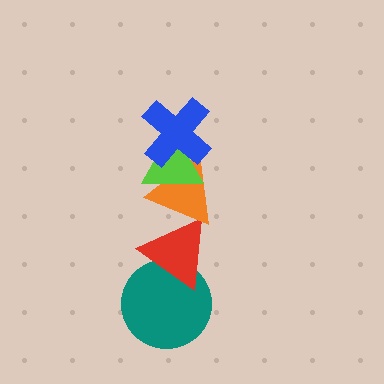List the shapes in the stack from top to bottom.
From top to bottom: the blue cross, the lime triangle, the orange triangle, the red triangle, the teal circle.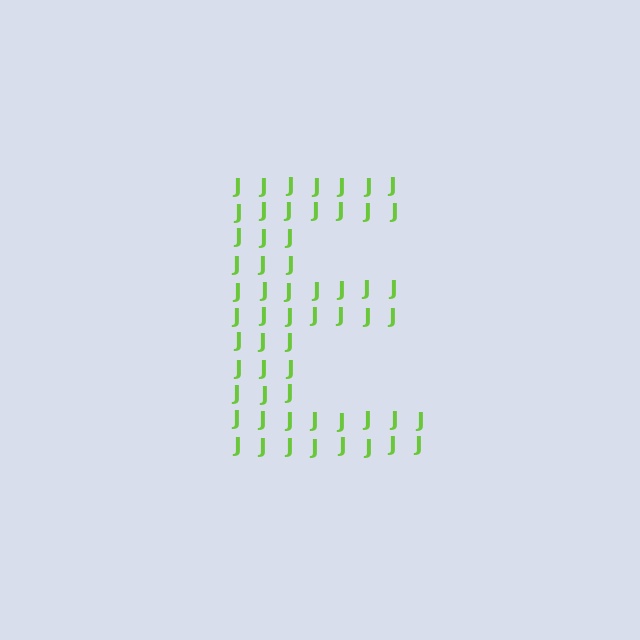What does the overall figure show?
The overall figure shows the letter E.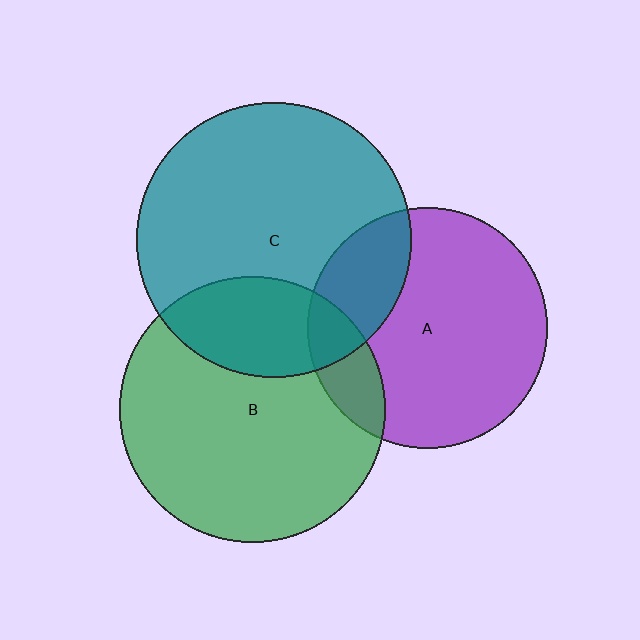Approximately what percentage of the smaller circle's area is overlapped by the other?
Approximately 15%.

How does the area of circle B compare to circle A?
Approximately 1.2 times.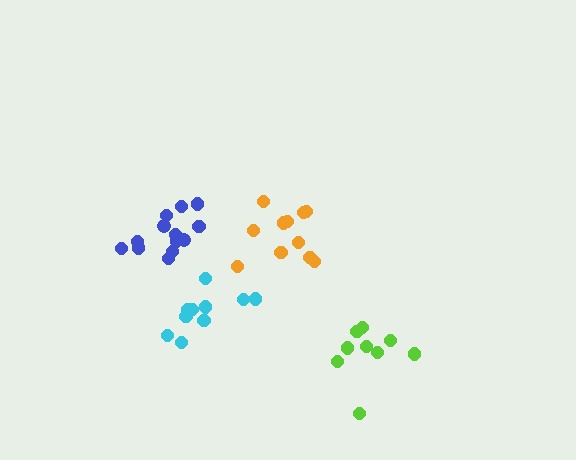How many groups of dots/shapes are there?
There are 4 groups.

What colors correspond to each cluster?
The clusters are colored: orange, cyan, blue, lime.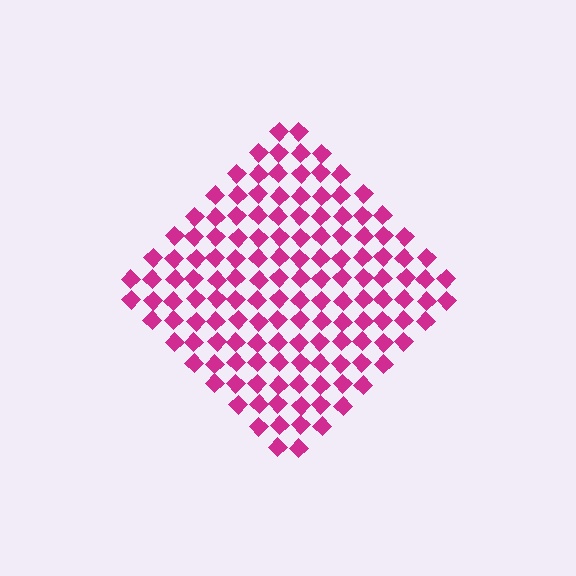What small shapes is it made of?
It is made of small diamonds.